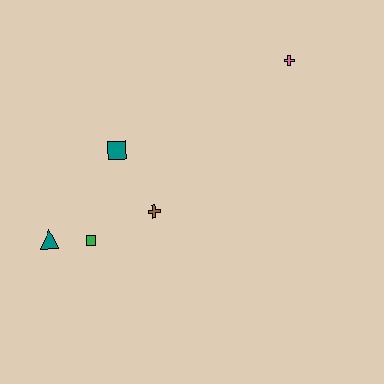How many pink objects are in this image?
There is 1 pink object.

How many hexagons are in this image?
There are no hexagons.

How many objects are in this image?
There are 5 objects.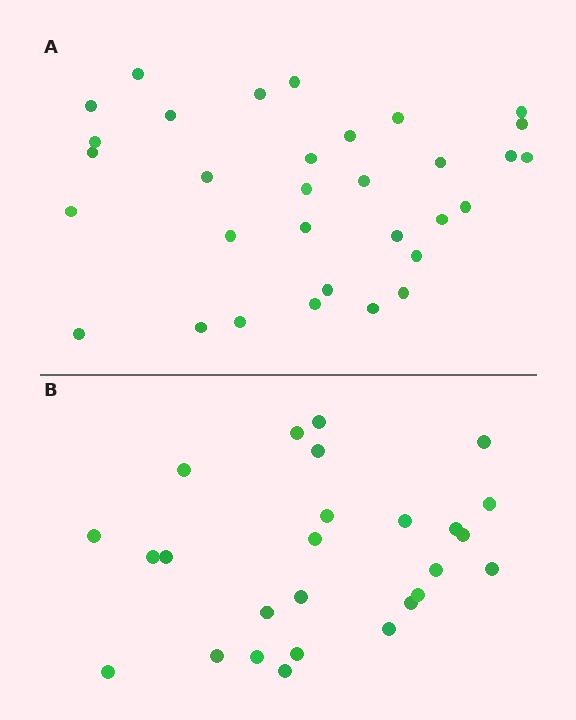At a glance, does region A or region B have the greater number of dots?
Region A (the top region) has more dots.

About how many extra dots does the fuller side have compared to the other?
Region A has about 6 more dots than region B.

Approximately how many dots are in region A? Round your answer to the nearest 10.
About 30 dots. (The exact count is 32, which rounds to 30.)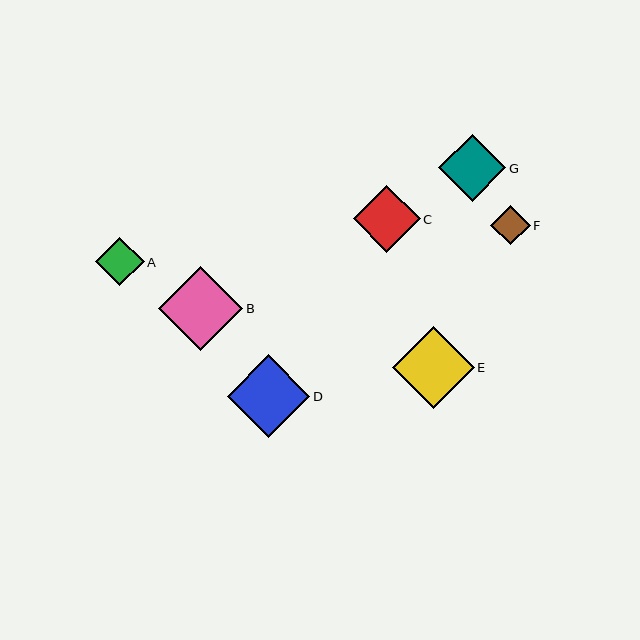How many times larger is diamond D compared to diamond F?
Diamond D is approximately 2.1 times the size of diamond F.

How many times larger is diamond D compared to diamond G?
Diamond D is approximately 1.2 times the size of diamond G.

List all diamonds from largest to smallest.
From largest to smallest: B, D, E, G, C, A, F.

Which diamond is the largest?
Diamond B is the largest with a size of approximately 84 pixels.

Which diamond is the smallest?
Diamond F is the smallest with a size of approximately 39 pixels.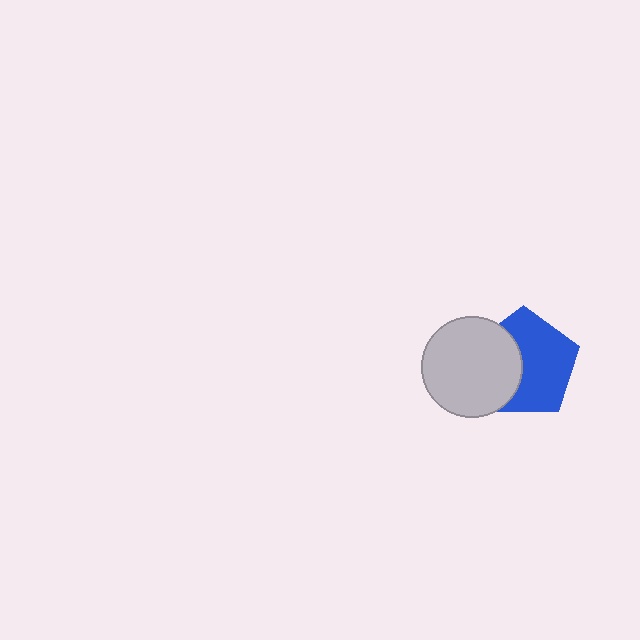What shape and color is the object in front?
The object in front is a light gray circle.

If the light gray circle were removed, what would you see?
You would see the complete blue pentagon.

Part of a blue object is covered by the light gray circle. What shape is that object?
It is a pentagon.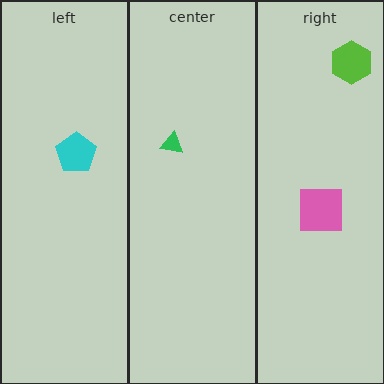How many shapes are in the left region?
1.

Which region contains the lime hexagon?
The right region.